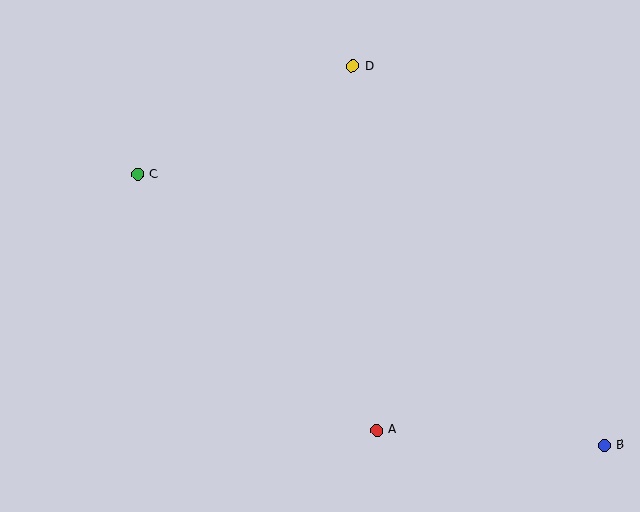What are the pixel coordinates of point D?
Point D is at (353, 66).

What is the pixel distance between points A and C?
The distance between A and C is 350 pixels.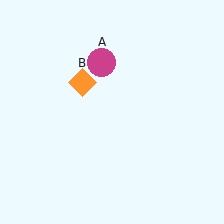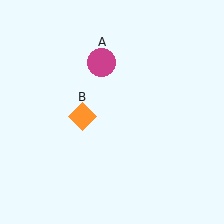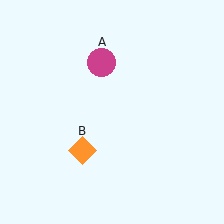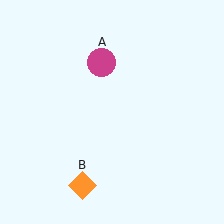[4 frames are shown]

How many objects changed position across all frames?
1 object changed position: orange diamond (object B).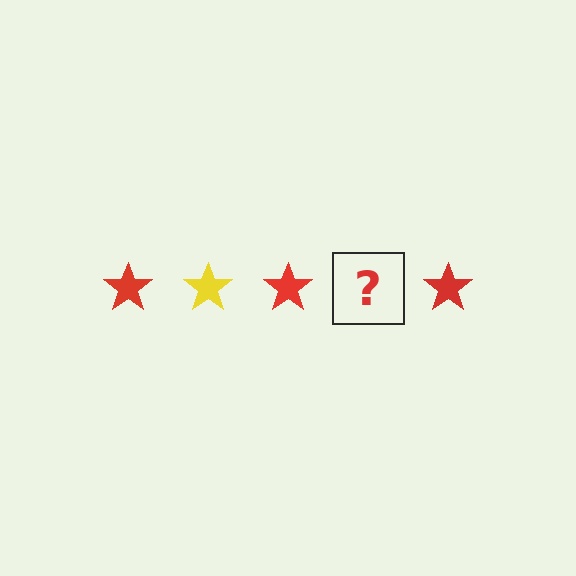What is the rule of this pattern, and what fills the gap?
The rule is that the pattern cycles through red, yellow stars. The gap should be filled with a yellow star.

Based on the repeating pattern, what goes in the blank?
The blank should be a yellow star.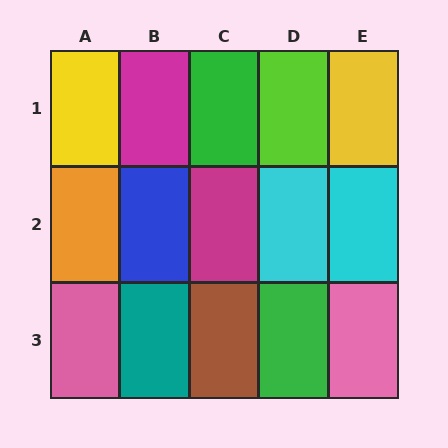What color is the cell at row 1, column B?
Magenta.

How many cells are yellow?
2 cells are yellow.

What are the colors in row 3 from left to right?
Pink, teal, brown, green, pink.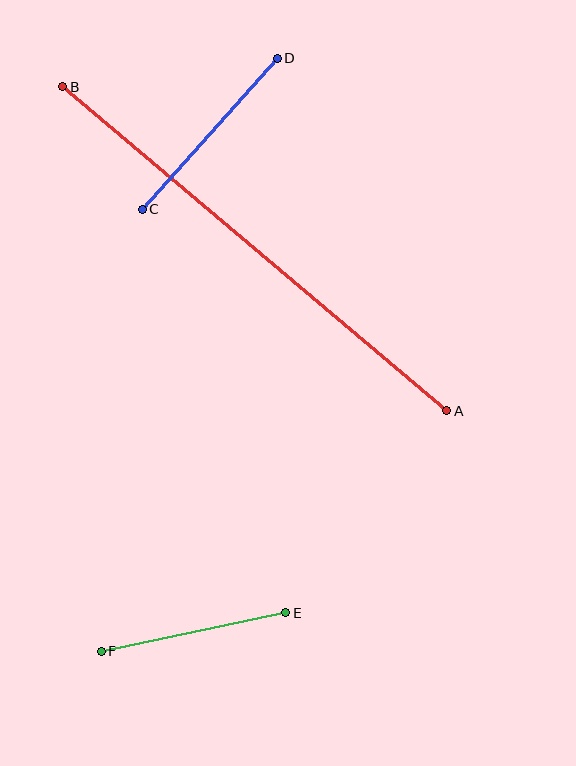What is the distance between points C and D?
The distance is approximately 203 pixels.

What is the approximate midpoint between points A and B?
The midpoint is at approximately (255, 249) pixels.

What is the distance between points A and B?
The distance is approximately 502 pixels.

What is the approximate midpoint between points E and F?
The midpoint is at approximately (194, 632) pixels.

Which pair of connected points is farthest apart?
Points A and B are farthest apart.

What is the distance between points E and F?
The distance is approximately 188 pixels.